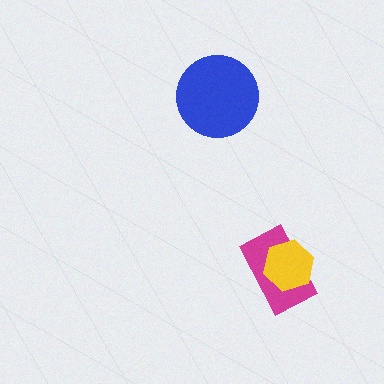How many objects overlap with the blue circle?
0 objects overlap with the blue circle.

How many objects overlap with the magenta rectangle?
1 object overlaps with the magenta rectangle.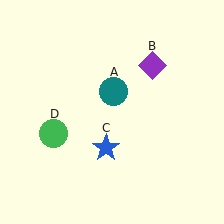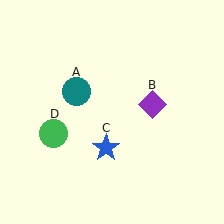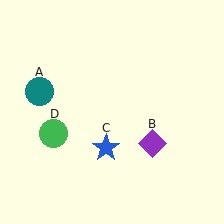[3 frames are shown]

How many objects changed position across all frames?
2 objects changed position: teal circle (object A), purple diamond (object B).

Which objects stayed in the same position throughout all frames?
Blue star (object C) and green circle (object D) remained stationary.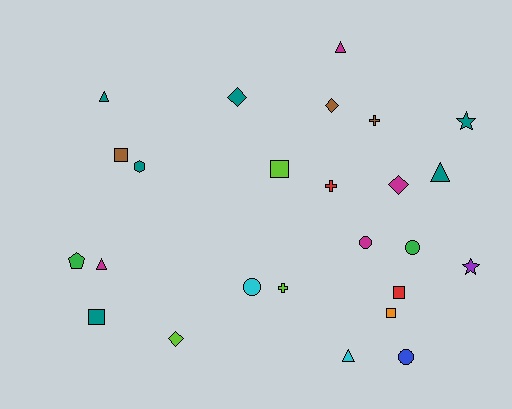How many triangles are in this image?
There are 5 triangles.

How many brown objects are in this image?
There are 3 brown objects.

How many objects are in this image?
There are 25 objects.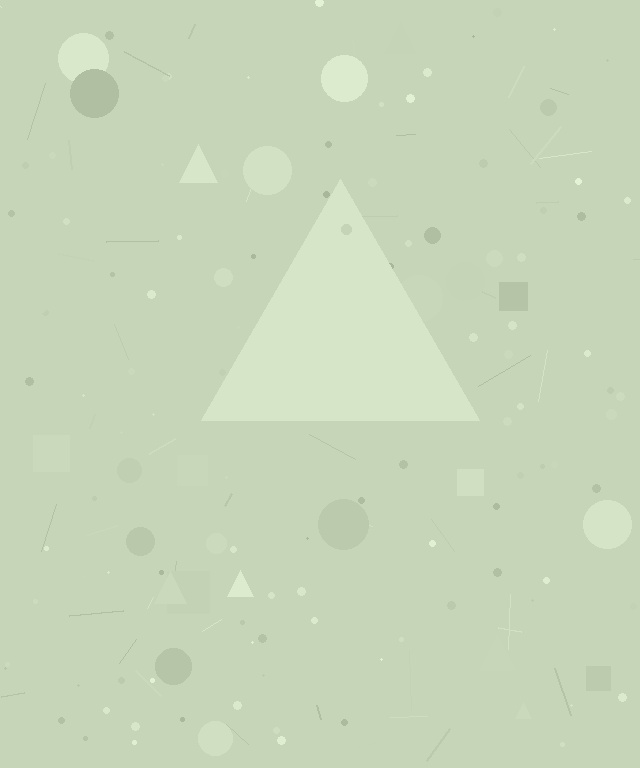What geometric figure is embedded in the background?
A triangle is embedded in the background.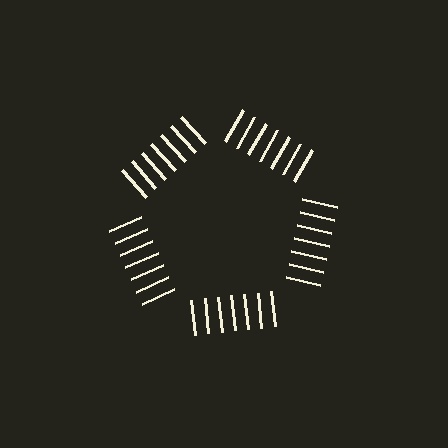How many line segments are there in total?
35 — 7 along each of the 5 edges.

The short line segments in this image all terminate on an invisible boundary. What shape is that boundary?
An illusory pentagon — the line segments terminate on its edges but no continuous stroke is drawn.